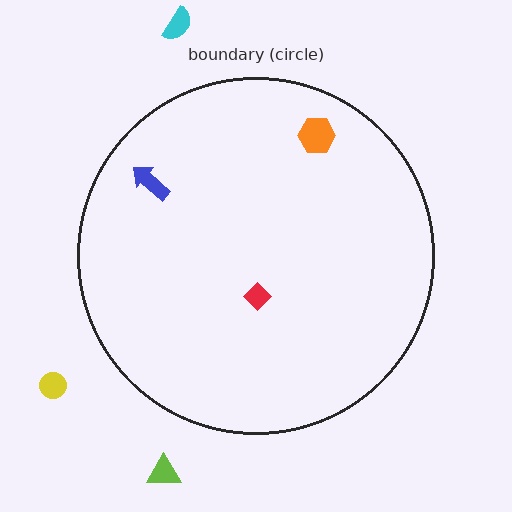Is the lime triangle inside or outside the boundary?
Outside.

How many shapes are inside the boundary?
3 inside, 3 outside.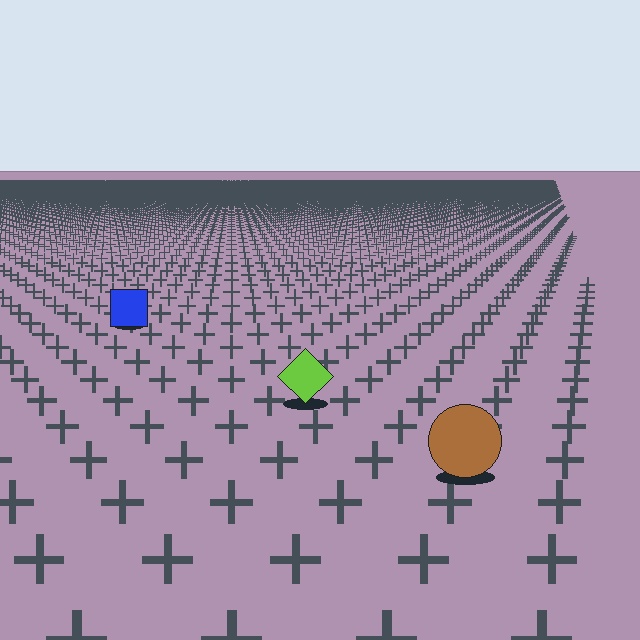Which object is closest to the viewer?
The brown circle is closest. The texture marks near it are larger and more spread out.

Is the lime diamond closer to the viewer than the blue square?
Yes. The lime diamond is closer — you can tell from the texture gradient: the ground texture is coarser near it.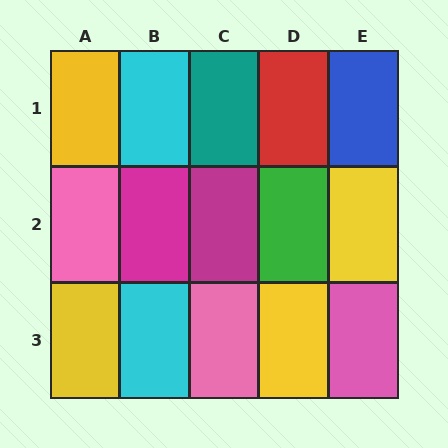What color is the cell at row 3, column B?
Cyan.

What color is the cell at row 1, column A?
Yellow.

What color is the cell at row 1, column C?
Teal.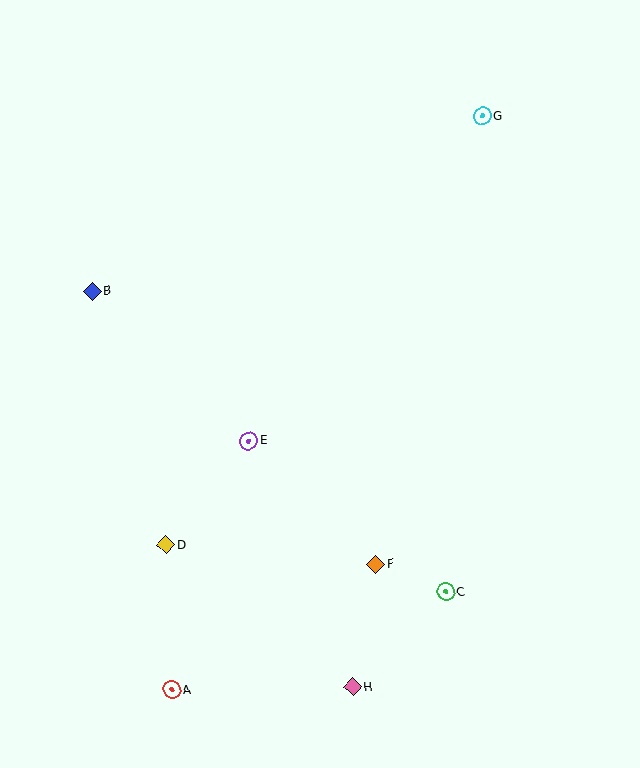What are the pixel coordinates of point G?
Point G is at (482, 116).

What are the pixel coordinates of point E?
Point E is at (249, 441).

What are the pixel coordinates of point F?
Point F is at (375, 564).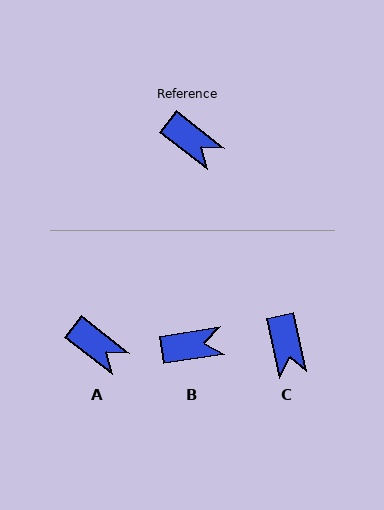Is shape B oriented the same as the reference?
No, it is off by about 47 degrees.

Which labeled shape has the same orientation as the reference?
A.